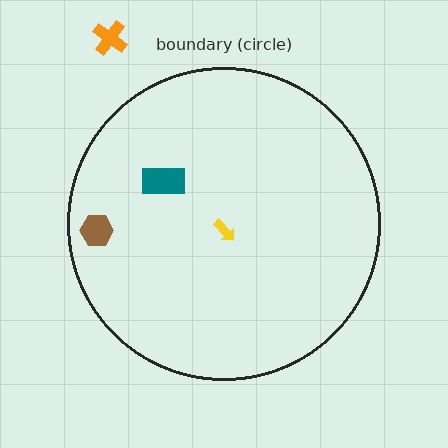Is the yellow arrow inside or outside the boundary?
Inside.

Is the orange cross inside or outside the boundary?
Outside.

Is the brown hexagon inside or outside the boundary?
Inside.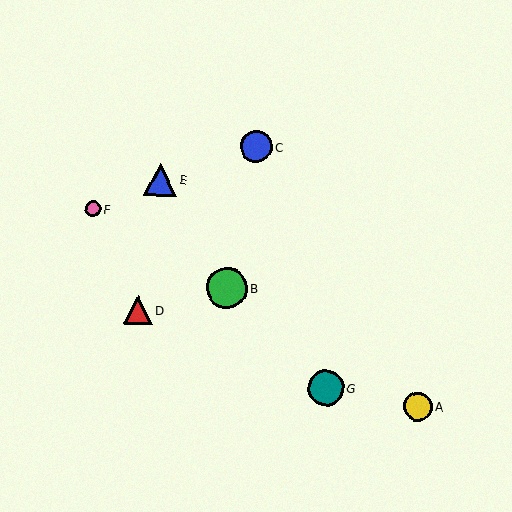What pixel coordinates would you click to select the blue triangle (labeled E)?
Click at (160, 180) to select the blue triangle E.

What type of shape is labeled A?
Shape A is a yellow circle.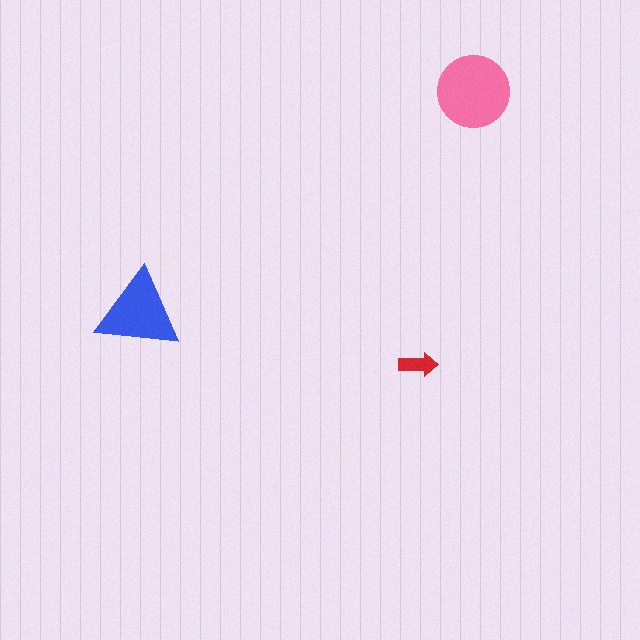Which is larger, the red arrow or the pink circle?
The pink circle.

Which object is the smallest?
The red arrow.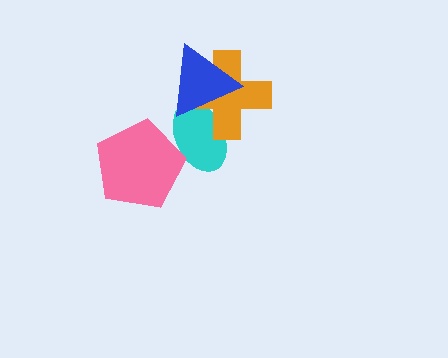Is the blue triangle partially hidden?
No, no other shape covers it.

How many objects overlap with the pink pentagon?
1 object overlaps with the pink pentagon.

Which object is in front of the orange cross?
The blue triangle is in front of the orange cross.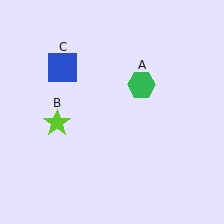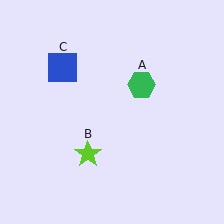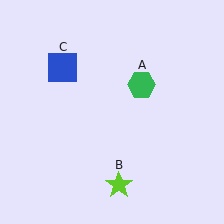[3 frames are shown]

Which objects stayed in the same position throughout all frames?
Green hexagon (object A) and blue square (object C) remained stationary.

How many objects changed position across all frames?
1 object changed position: lime star (object B).